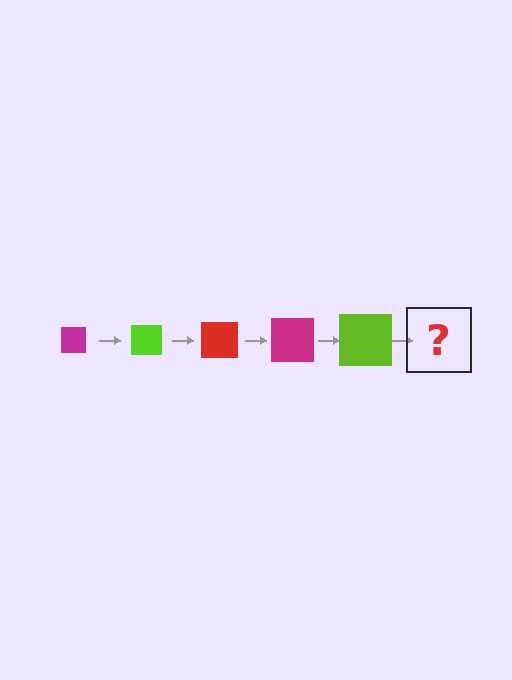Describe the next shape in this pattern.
It should be a red square, larger than the previous one.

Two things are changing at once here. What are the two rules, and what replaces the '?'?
The two rules are that the square grows larger each step and the color cycles through magenta, lime, and red. The '?' should be a red square, larger than the previous one.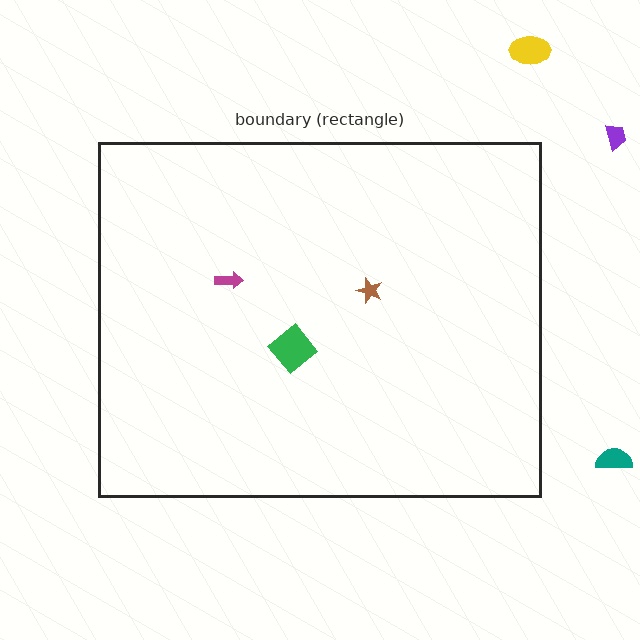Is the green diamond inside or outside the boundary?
Inside.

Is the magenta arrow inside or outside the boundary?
Inside.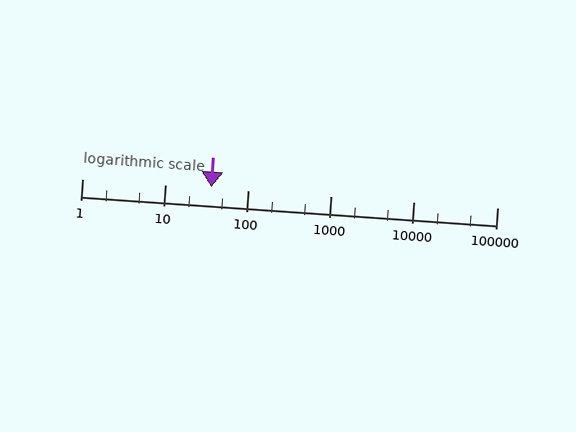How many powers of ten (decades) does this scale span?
The scale spans 5 decades, from 1 to 100000.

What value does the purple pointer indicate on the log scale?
The pointer indicates approximately 36.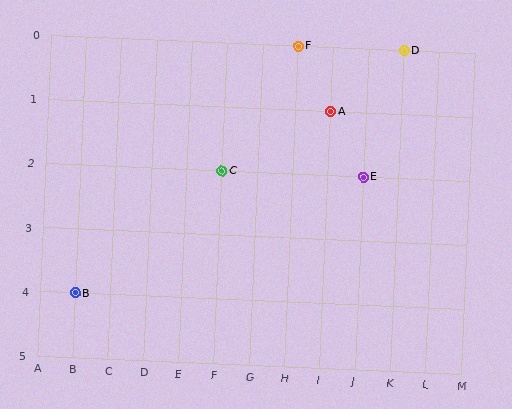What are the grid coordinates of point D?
Point D is at grid coordinates (K, 0).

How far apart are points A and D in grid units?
Points A and D are 2 columns and 1 row apart (about 2.2 grid units diagonally).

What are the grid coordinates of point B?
Point B is at grid coordinates (B, 4).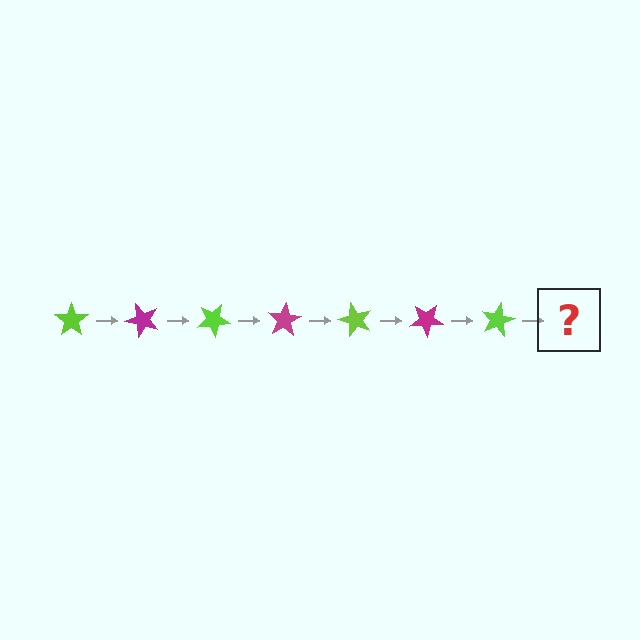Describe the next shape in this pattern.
It should be a magenta star, rotated 350 degrees from the start.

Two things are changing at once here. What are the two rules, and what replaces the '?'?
The two rules are that it rotates 50 degrees each step and the color cycles through lime and magenta. The '?' should be a magenta star, rotated 350 degrees from the start.